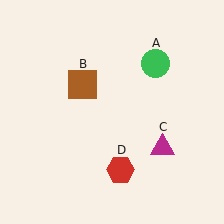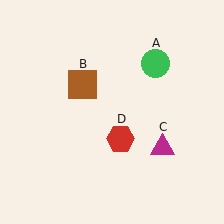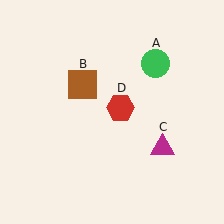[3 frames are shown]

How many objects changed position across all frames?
1 object changed position: red hexagon (object D).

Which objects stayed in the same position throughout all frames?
Green circle (object A) and brown square (object B) and magenta triangle (object C) remained stationary.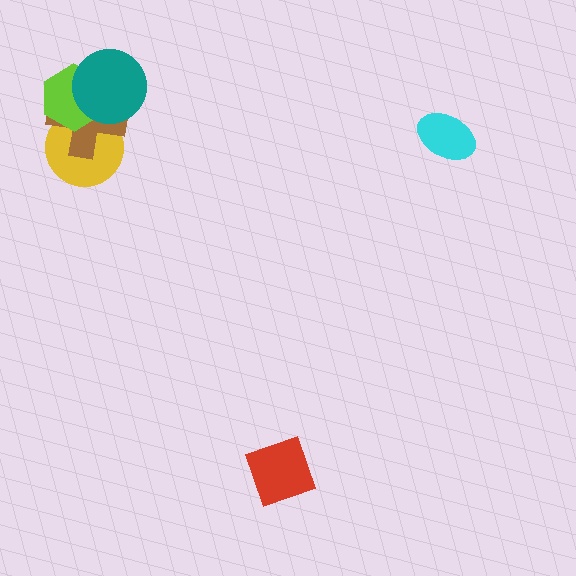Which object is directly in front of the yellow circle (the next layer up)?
The brown cross is directly in front of the yellow circle.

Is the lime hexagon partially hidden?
Yes, it is partially covered by another shape.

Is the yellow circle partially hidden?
Yes, it is partially covered by another shape.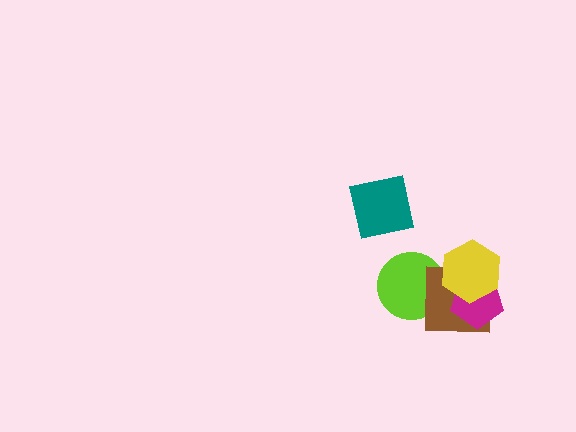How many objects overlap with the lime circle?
1 object overlaps with the lime circle.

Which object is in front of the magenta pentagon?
The yellow hexagon is in front of the magenta pentagon.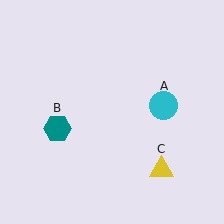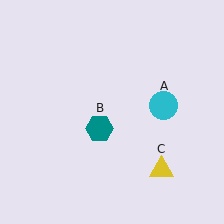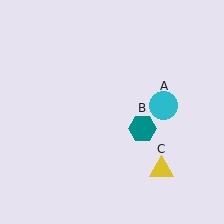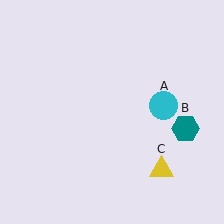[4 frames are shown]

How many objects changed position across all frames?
1 object changed position: teal hexagon (object B).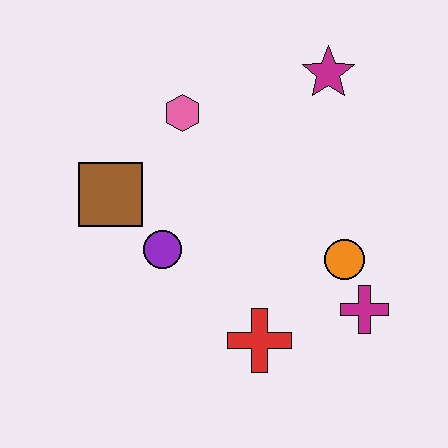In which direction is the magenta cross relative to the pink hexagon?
The magenta cross is below the pink hexagon.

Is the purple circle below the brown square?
Yes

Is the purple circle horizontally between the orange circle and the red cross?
No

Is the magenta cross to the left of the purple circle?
No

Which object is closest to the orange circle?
The magenta cross is closest to the orange circle.